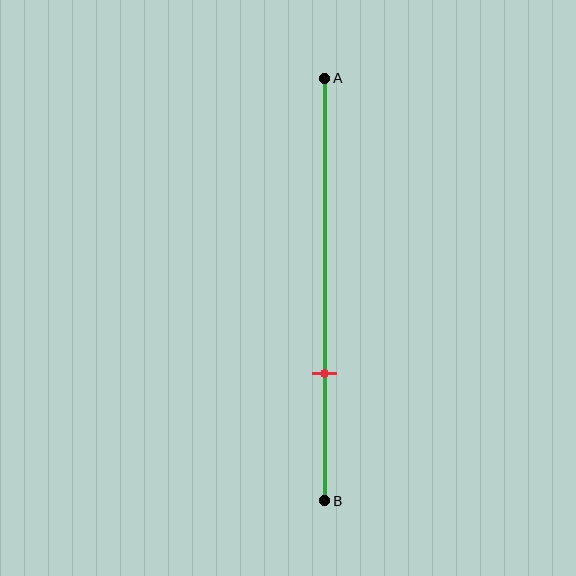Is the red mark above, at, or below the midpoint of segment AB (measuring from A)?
The red mark is below the midpoint of segment AB.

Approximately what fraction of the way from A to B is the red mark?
The red mark is approximately 70% of the way from A to B.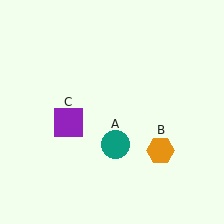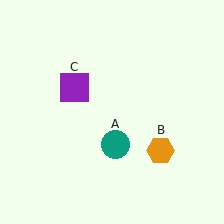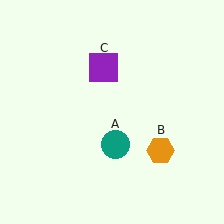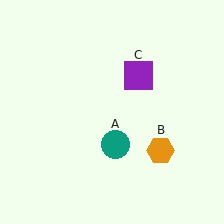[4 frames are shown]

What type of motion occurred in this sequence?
The purple square (object C) rotated clockwise around the center of the scene.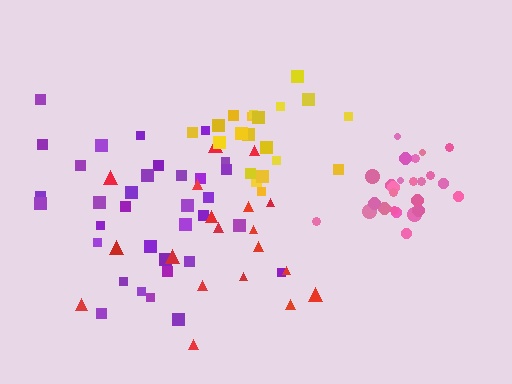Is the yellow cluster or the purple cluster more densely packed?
Yellow.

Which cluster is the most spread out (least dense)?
Red.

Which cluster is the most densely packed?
Pink.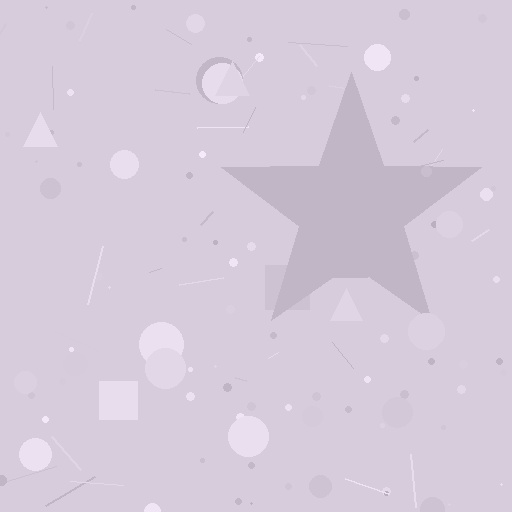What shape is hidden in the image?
A star is hidden in the image.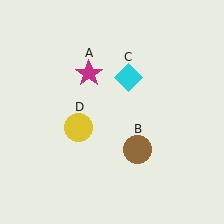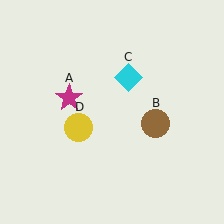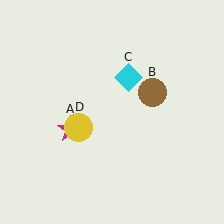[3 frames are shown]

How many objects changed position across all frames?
2 objects changed position: magenta star (object A), brown circle (object B).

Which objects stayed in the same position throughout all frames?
Cyan diamond (object C) and yellow circle (object D) remained stationary.